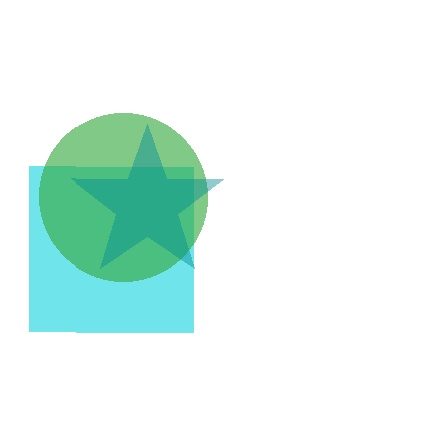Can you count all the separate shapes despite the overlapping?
Yes, there are 3 separate shapes.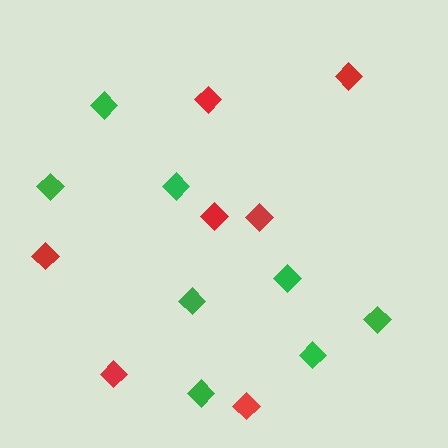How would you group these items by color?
There are 2 groups: one group of red diamonds (7) and one group of green diamonds (8).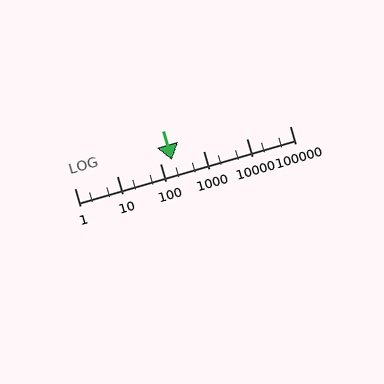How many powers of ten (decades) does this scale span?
The scale spans 5 decades, from 1 to 100000.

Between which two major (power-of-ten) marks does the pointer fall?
The pointer is between 100 and 1000.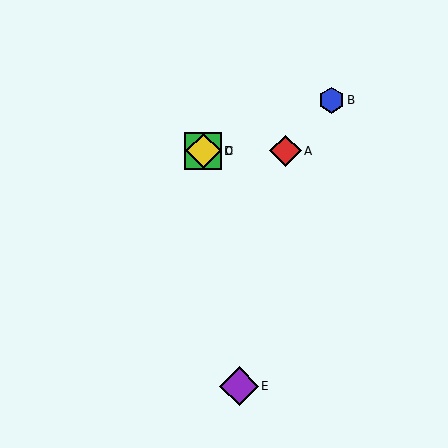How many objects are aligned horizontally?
3 objects (A, C, D) are aligned horizontally.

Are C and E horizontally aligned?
No, C is at y≈151 and E is at y≈386.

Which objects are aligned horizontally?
Objects A, C, D are aligned horizontally.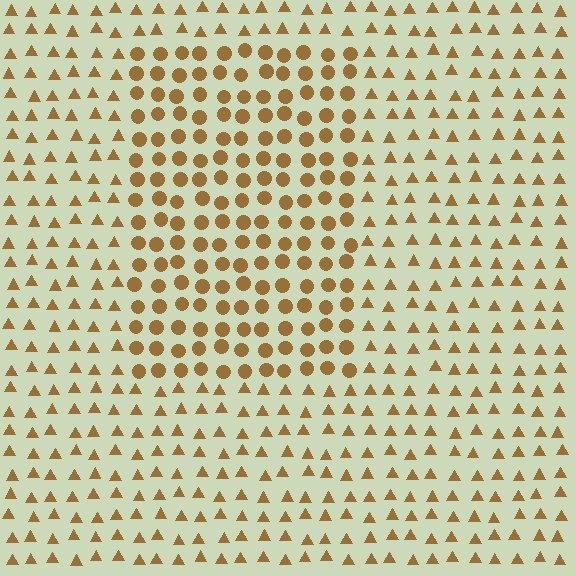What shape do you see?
I see a rectangle.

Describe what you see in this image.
The image is filled with small brown elements arranged in a uniform grid. A rectangle-shaped region contains circles, while the surrounding area contains triangles. The boundary is defined purely by the change in element shape.